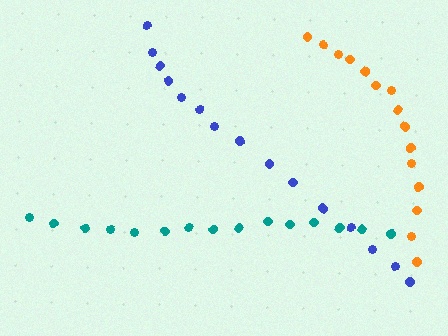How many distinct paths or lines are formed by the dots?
There are 3 distinct paths.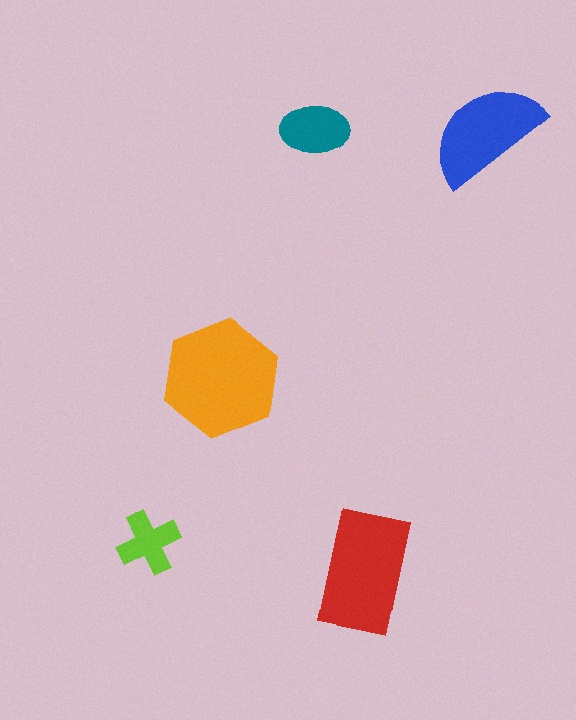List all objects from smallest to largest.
The lime cross, the teal ellipse, the blue semicircle, the red rectangle, the orange hexagon.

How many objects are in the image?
There are 5 objects in the image.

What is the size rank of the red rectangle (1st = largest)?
2nd.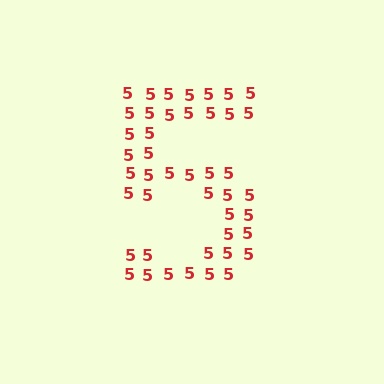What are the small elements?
The small elements are digit 5's.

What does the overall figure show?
The overall figure shows the digit 5.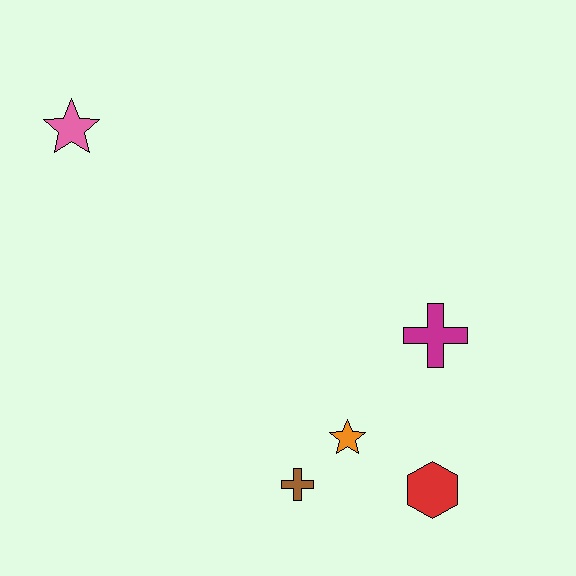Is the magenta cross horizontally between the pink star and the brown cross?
No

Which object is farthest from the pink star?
The red hexagon is farthest from the pink star.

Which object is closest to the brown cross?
The orange star is closest to the brown cross.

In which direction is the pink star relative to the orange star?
The pink star is above the orange star.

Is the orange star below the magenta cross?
Yes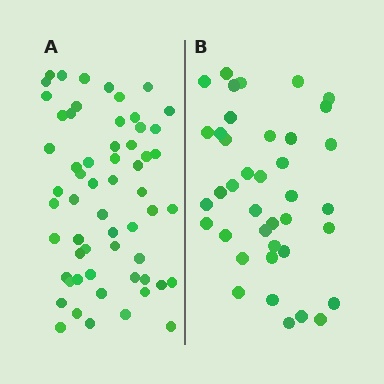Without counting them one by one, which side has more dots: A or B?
Region A (the left region) has more dots.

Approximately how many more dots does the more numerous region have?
Region A has approximately 20 more dots than region B.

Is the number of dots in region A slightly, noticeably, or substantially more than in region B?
Region A has substantially more. The ratio is roughly 1.5 to 1.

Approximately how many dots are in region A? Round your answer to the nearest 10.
About 60 dots. (The exact count is 59, which rounds to 60.)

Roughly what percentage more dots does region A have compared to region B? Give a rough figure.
About 50% more.